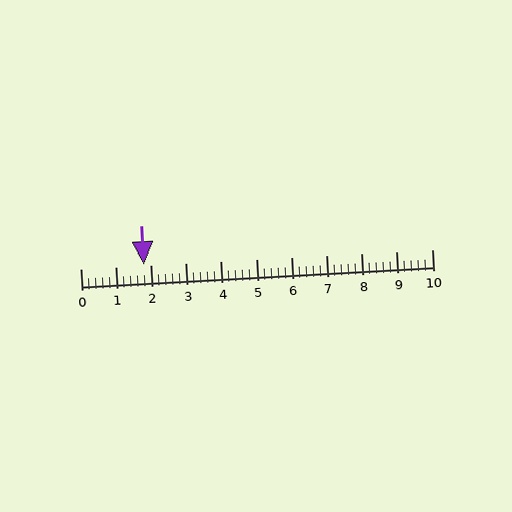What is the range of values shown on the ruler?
The ruler shows values from 0 to 10.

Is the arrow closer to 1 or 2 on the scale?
The arrow is closer to 2.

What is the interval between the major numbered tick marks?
The major tick marks are spaced 1 units apart.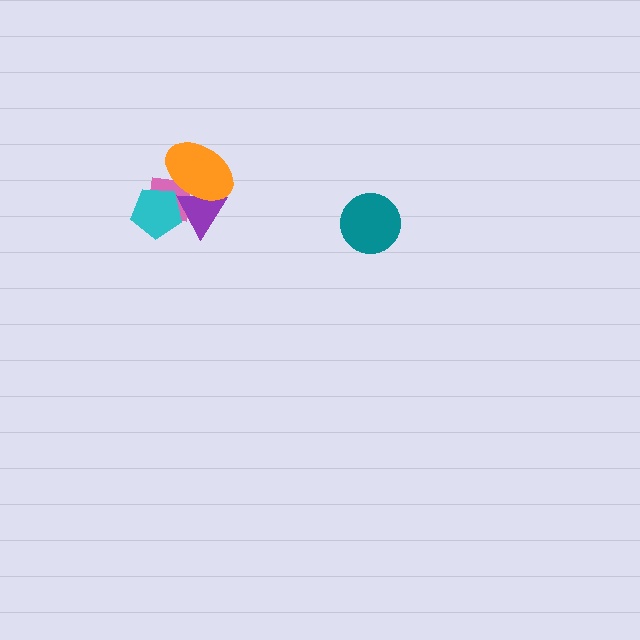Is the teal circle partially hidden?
No, no other shape covers it.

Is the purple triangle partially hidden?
Yes, it is partially covered by another shape.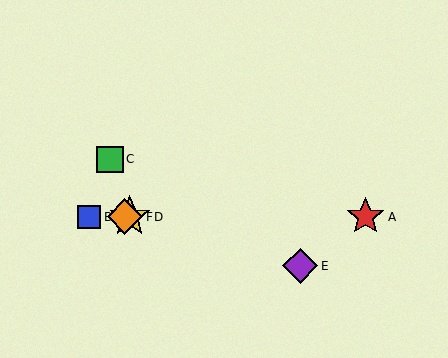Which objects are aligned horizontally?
Objects A, B, D, F are aligned horizontally.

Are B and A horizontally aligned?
Yes, both are at y≈217.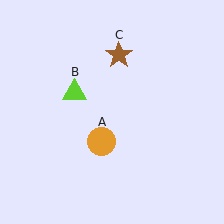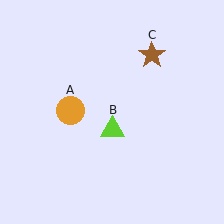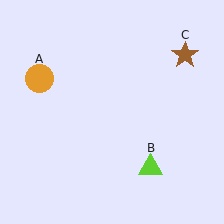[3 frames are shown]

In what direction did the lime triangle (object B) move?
The lime triangle (object B) moved down and to the right.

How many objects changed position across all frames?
3 objects changed position: orange circle (object A), lime triangle (object B), brown star (object C).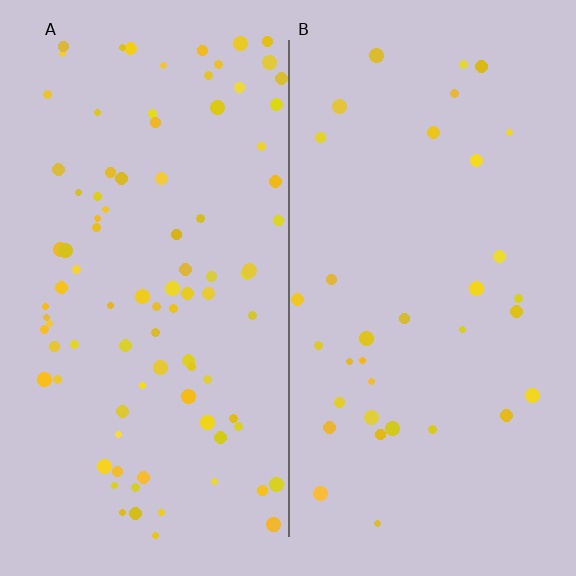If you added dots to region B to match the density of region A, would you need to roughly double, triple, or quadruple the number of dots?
Approximately triple.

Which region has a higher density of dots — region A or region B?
A (the left).